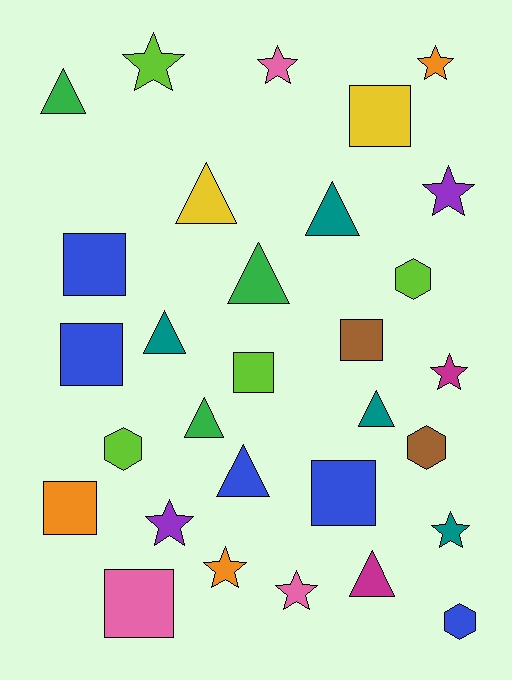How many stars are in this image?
There are 9 stars.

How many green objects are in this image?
There are 3 green objects.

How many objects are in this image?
There are 30 objects.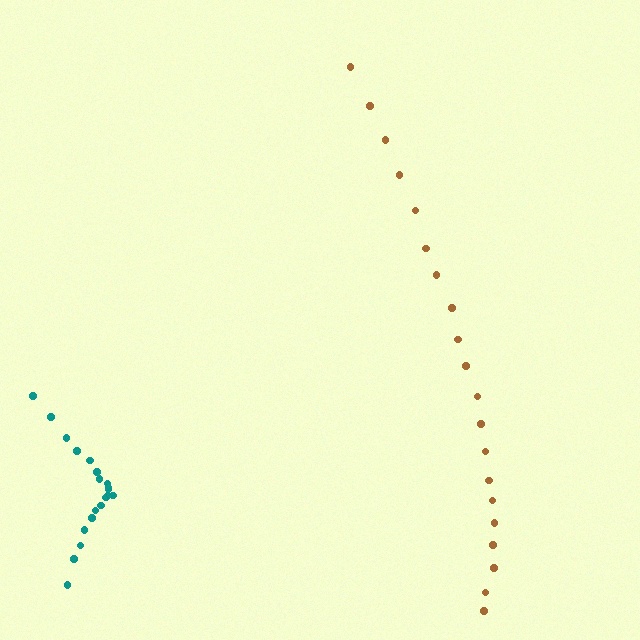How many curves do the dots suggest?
There are 2 distinct paths.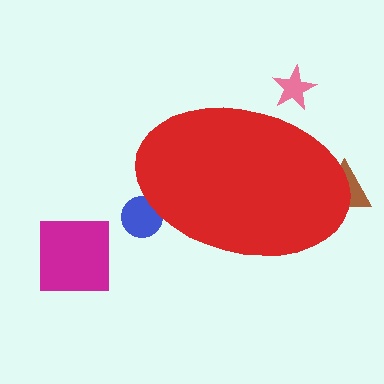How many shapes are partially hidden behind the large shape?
3 shapes are partially hidden.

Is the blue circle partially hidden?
Yes, the blue circle is partially hidden behind the red ellipse.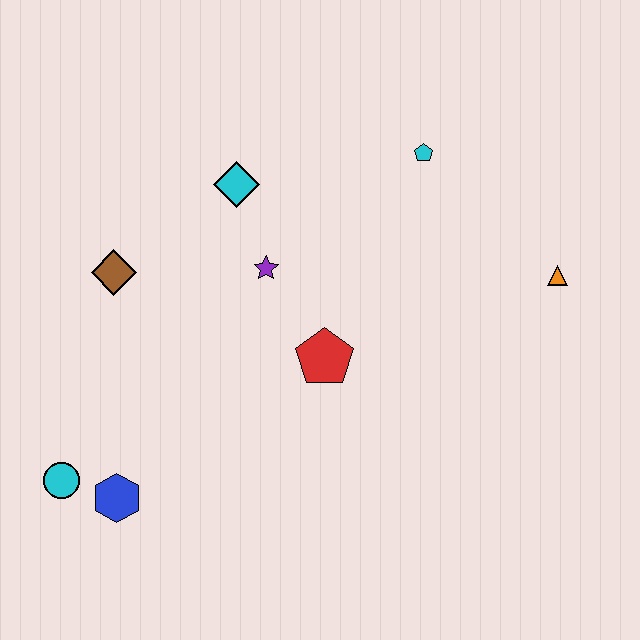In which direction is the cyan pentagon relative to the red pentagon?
The cyan pentagon is above the red pentagon.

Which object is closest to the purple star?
The cyan diamond is closest to the purple star.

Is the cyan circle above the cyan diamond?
No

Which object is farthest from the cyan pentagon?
The cyan circle is farthest from the cyan pentagon.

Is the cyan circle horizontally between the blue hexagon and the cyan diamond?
No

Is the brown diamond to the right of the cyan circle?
Yes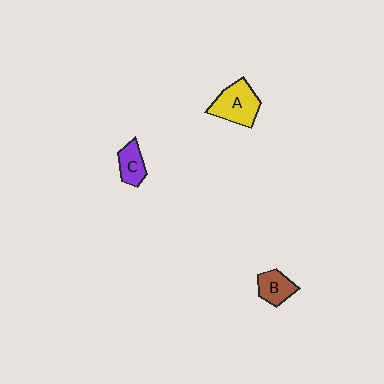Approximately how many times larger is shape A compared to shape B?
Approximately 1.6 times.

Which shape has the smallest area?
Shape C (purple).